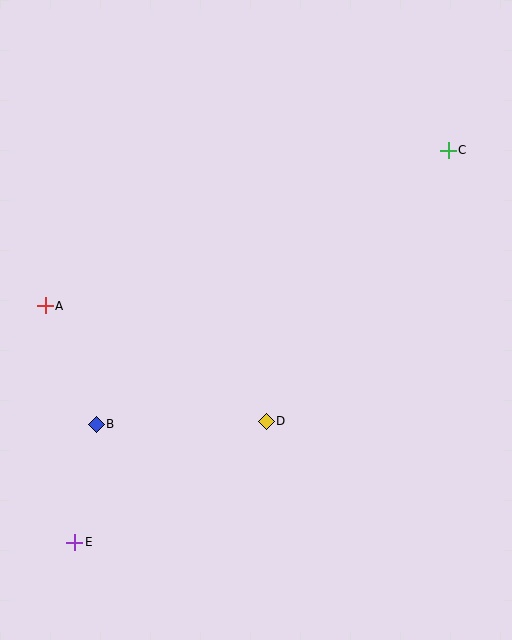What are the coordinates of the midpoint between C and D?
The midpoint between C and D is at (357, 286).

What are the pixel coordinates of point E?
Point E is at (75, 542).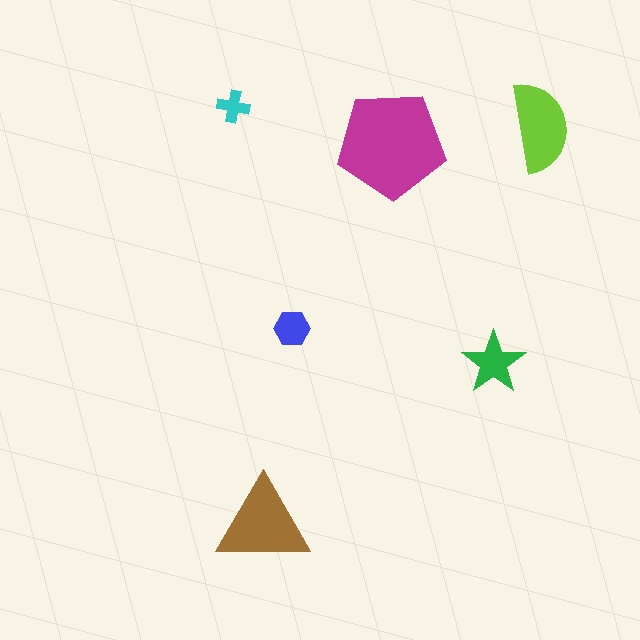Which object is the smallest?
The cyan cross.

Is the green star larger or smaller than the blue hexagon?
Larger.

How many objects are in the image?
There are 6 objects in the image.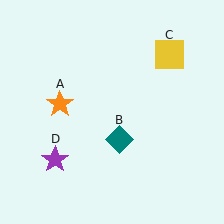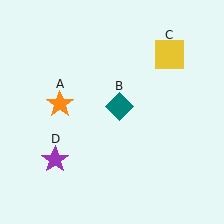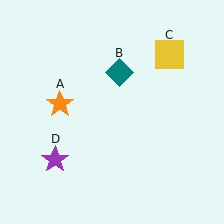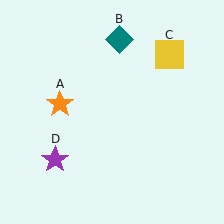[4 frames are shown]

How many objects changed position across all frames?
1 object changed position: teal diamond (object B).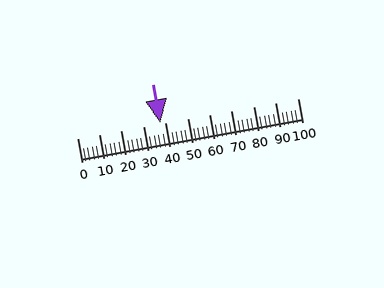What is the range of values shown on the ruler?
The ruler shows values from 0 to 100.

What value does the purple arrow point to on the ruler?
The purple arrow points to approximately 38.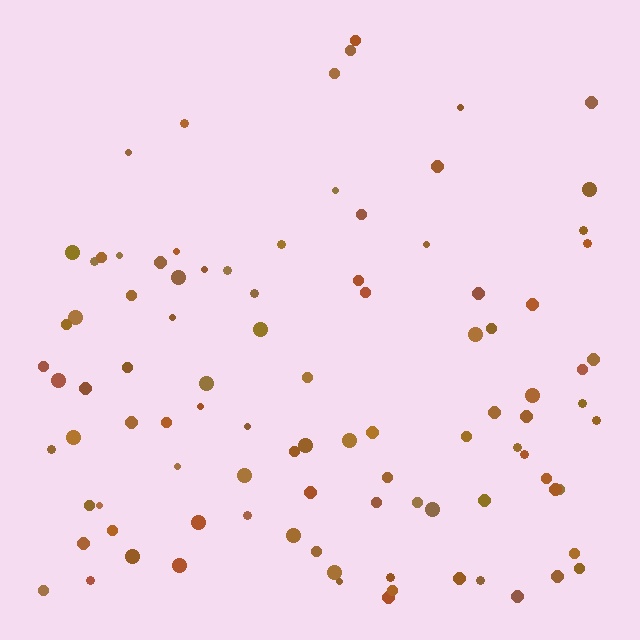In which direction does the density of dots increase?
From top to bottom, with the bottom side densest.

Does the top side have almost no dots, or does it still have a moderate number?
Still a moderate number, just noticeably fewer than the bottom.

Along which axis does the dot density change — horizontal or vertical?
Vertical.